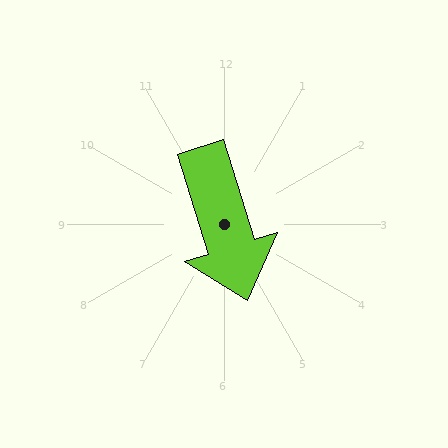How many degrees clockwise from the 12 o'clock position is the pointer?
Approximately 163 degrees.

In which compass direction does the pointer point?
South.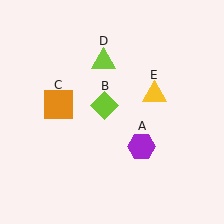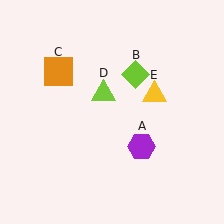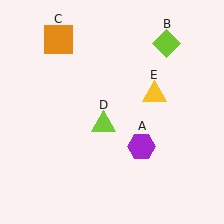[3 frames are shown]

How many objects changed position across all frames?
3 objects changed position: lime diamond (object B), orange square (object C), lime triangle (object D).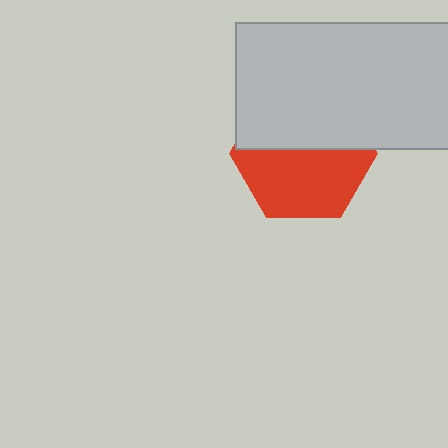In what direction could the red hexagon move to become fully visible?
The red hexagon could move down. That would shift it out from behind the light gray rectangle entirely.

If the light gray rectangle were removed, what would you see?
You would see the complete red hexagon.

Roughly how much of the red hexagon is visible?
About half of it is visible (roughly 54%).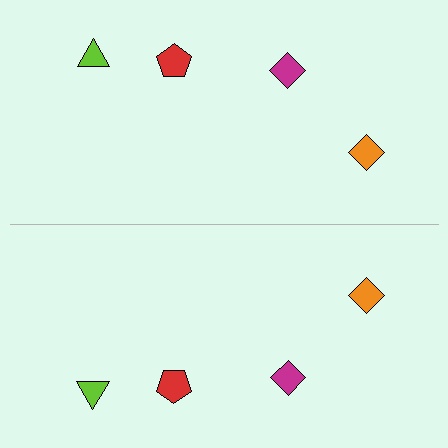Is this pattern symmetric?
Yes, this pattern has bilateral (reflection) symmetry.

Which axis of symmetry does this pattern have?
The pattern has a horizontal axis of symmetry running through the center of the image.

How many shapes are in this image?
There are 8 shapes in this image.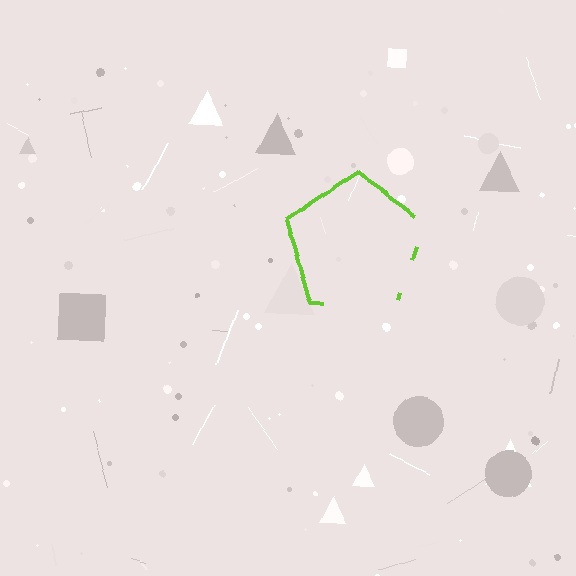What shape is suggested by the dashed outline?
The dashed outline suggests a pentagon.